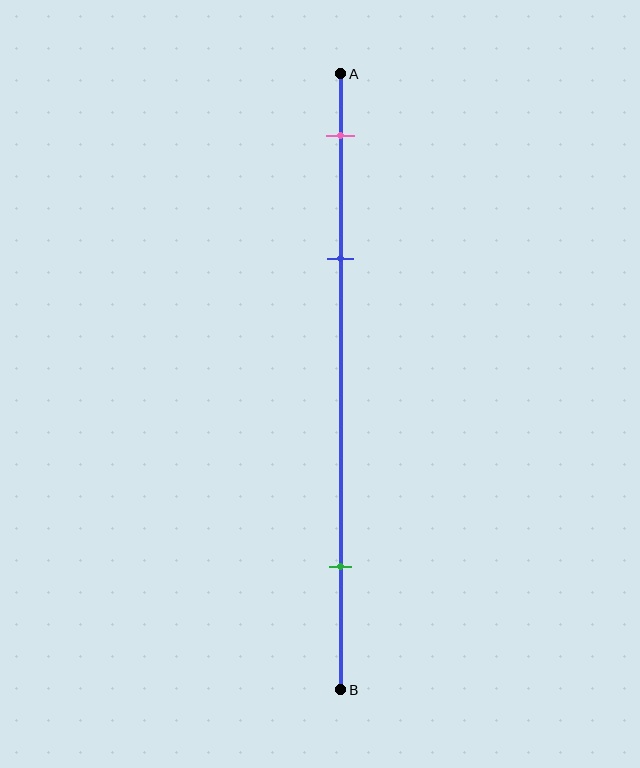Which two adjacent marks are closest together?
The pink and blue marks are the closest adjacent pair.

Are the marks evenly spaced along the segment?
No, the marks are not evenly spaced.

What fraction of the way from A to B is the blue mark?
The blue mark is approximately 30% (0.3) of the way from A to B.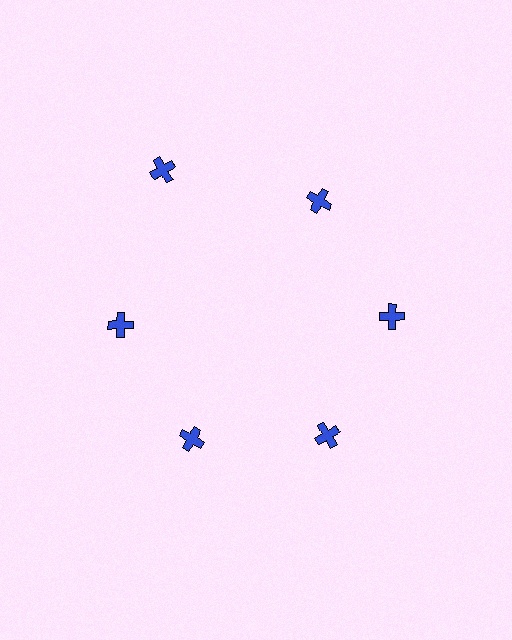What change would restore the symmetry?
The symmetry would be restored by moving it inward, back onto the ring so that all 6 crosses sit at equal angles and equal distance from the center.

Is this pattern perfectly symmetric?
No. The 6 blue crosses are arranged in a ring, but one element near the 11 o'clock position is pushed outward from the center, breaking the 6-fold rotational symmetry.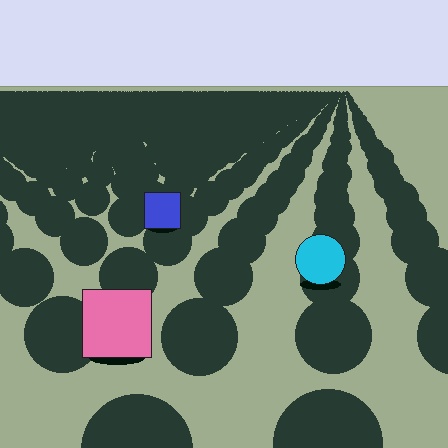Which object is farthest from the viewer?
The blue square is farthest from the viewer. It appears smaller and the ground texture around it is denser.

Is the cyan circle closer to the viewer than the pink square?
No. The pink square is closer — you can tell from the texture gradient: the ground texture is coarser near it.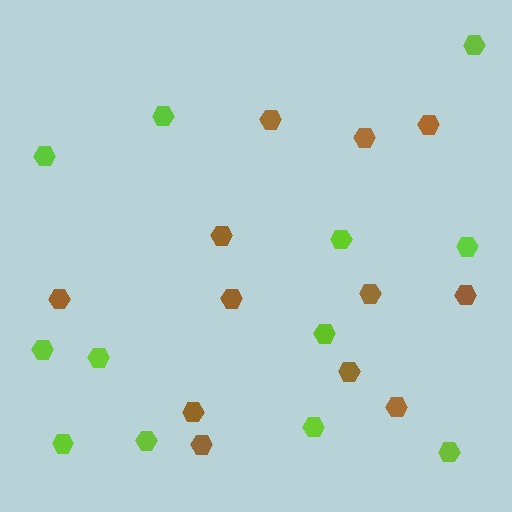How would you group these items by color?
There are 2 groups: one group of lime hexagons (12) and one group of brown hexagons (12).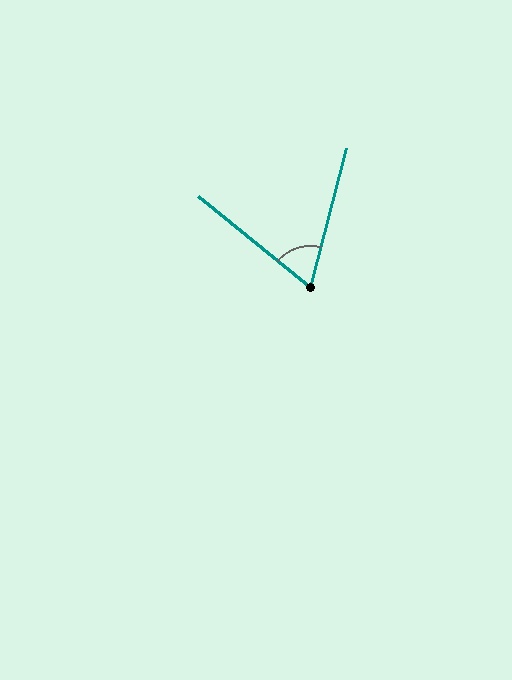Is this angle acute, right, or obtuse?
It is acute.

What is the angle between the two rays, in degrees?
Approximately 65 degrees.